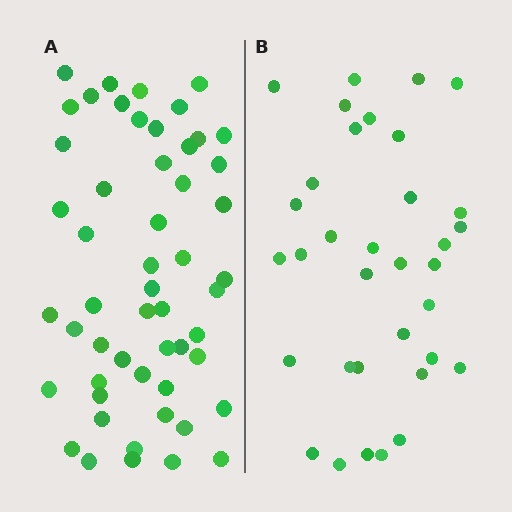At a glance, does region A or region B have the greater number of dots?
Region A (the left region) has more dots.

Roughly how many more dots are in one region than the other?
Region A has approximately 20 more dots than region B.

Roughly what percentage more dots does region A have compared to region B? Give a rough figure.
About 55% more.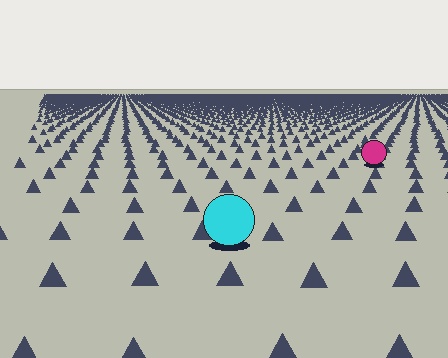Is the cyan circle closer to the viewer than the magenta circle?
Yes. The cyan circle is closer — you can tell from the texture gradient: the ground texture is coarser near it.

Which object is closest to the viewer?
The cyan circle is closest. The texture marks near it are larger and more spread out.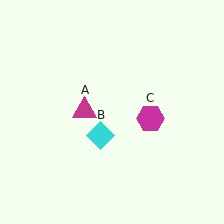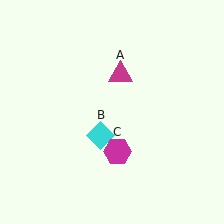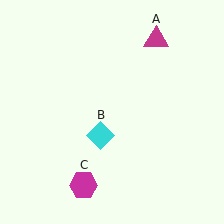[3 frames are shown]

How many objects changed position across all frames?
2 objects changed position: magenta triangle (object A), magenta hexagon (object C).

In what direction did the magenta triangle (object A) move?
The magenta triangle (object A) moved up and to the right.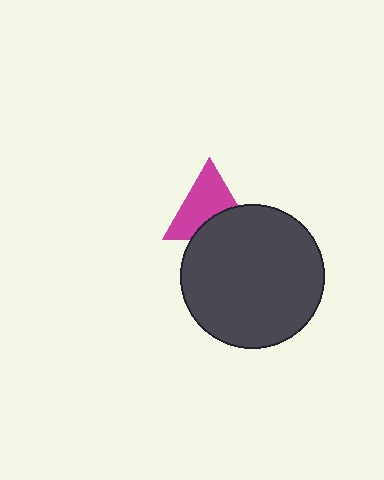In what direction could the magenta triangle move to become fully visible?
The magenta triangle could move up. That would shift it out from behind the dark gray circle entirely.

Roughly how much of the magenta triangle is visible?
About half of it is visible (roughly 65%).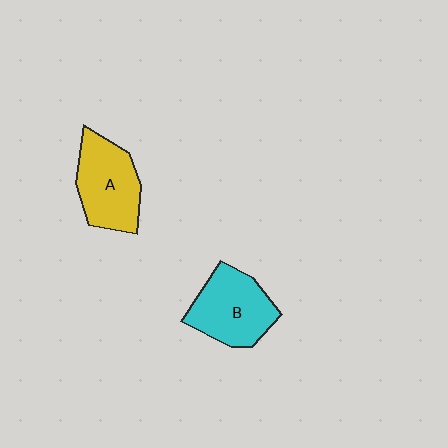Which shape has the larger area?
Shape B (cyan).